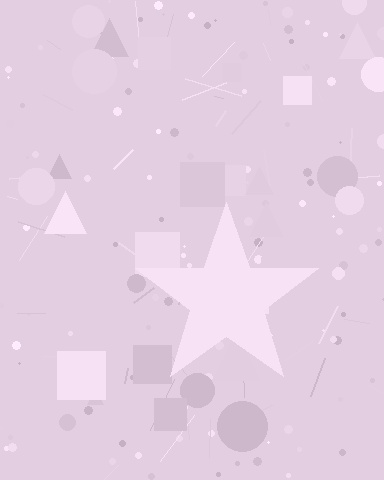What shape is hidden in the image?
A star is hidden in the image.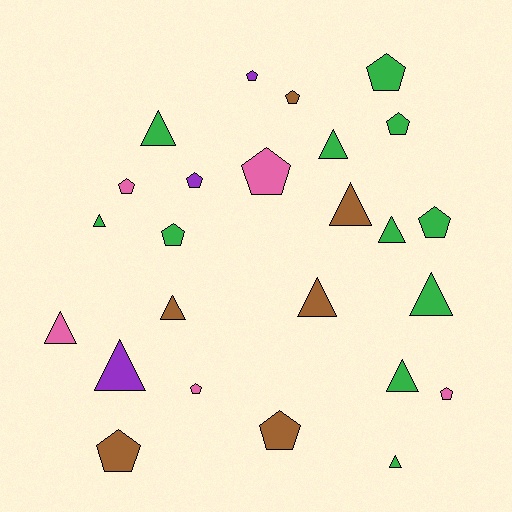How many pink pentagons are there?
There are 4 pink pentagons.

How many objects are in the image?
There are 25 objects.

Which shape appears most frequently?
Pentagon, with 13 objects.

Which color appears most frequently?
Green, with 11 objects.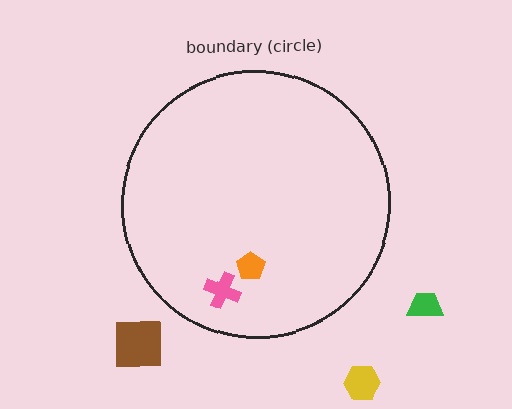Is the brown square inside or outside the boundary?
Outside.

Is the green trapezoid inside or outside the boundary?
Outside.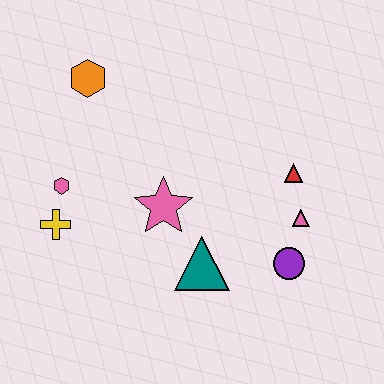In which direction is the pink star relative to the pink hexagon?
The pink star is to the right of the pink hexagon.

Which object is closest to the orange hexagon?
The pink hexagon is closest to the orange hexagon.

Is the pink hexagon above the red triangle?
No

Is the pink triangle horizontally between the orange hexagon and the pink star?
No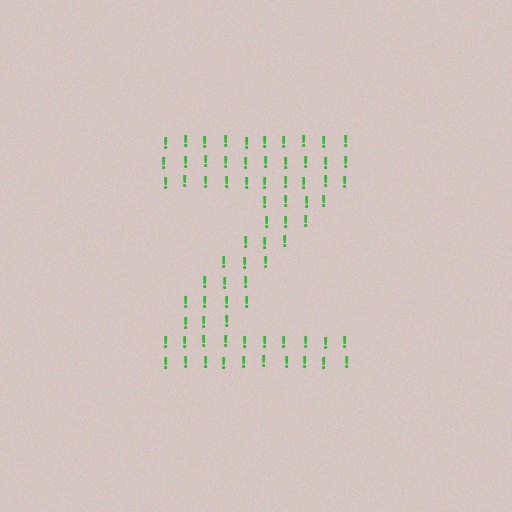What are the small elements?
The small elements are exclamation marks.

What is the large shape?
The large shape is the letter Z.